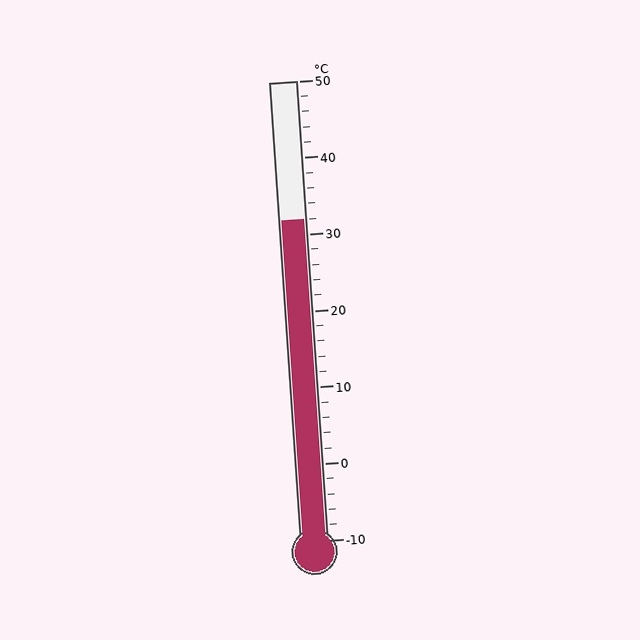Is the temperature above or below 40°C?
The temperature is below 40°C.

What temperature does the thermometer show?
The thermometer shows approximately 32°C.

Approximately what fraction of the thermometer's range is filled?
The thermometer is filled to approximately 70% of its range.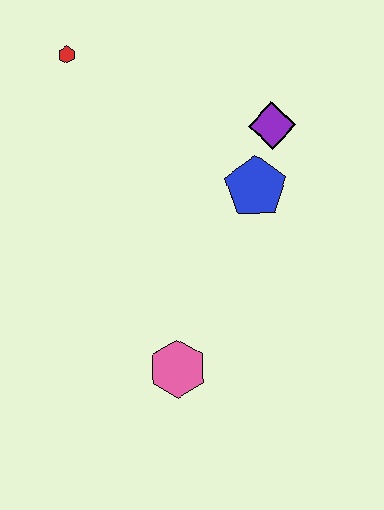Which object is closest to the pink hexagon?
The blue pentagon is closest to the pink hexagon.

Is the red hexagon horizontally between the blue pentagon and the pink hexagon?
No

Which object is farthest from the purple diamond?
The pink hexagon is farthest from the purple diamond.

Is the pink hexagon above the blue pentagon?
No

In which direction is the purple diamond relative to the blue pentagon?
The purple diamond is above the blue pentagon.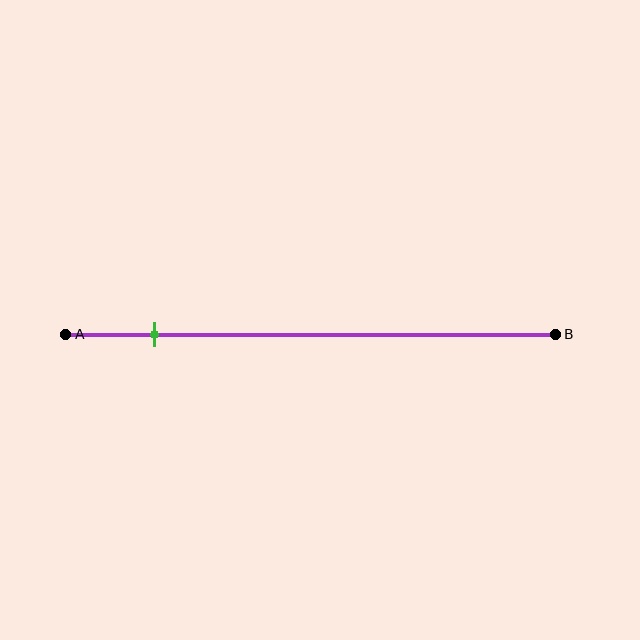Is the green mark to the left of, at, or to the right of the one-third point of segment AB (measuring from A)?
The green mark is to the left of the one-third point of segment AB.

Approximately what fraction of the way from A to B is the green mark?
The green mark is approximately 20% of the way from A to B.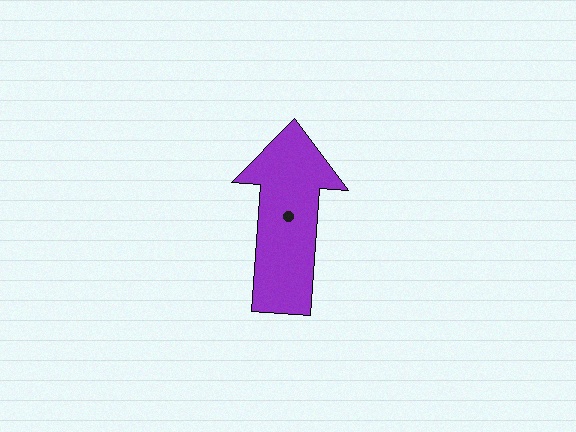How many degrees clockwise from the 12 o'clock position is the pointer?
Approximately 4 degrees.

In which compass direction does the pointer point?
North.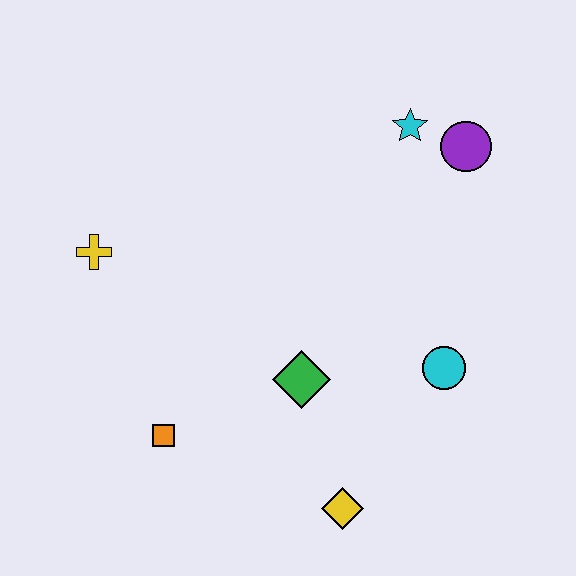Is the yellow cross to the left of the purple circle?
Yes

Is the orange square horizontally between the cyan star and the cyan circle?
No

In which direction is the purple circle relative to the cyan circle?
The purple circle is above the cyan circle.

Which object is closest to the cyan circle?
The green diamond is closest to the cyan circle.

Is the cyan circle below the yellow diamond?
No